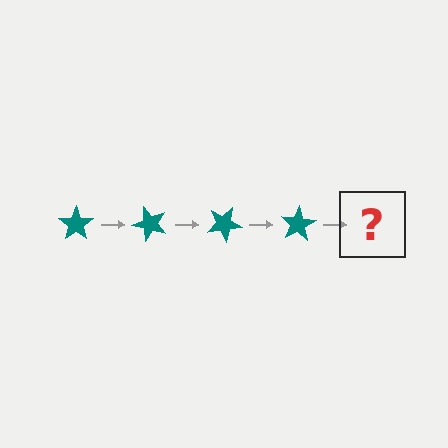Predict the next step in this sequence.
The next step is a teal star rotated 200 degrees.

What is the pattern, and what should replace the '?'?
The pattern is that the star rotates 50 degrees each step. The '?' should be a teal star rotated 200 degrees.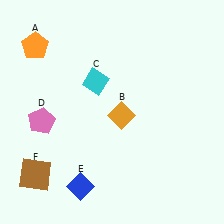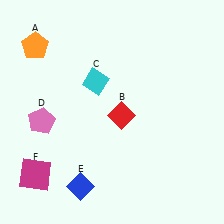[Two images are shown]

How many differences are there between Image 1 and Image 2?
There are 2 differences between the two images.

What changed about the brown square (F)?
In Image 1, F is brown. In Image 2, it changed to magenta.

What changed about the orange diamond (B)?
In Image 1, B is orange. In Image 2, it changed to red.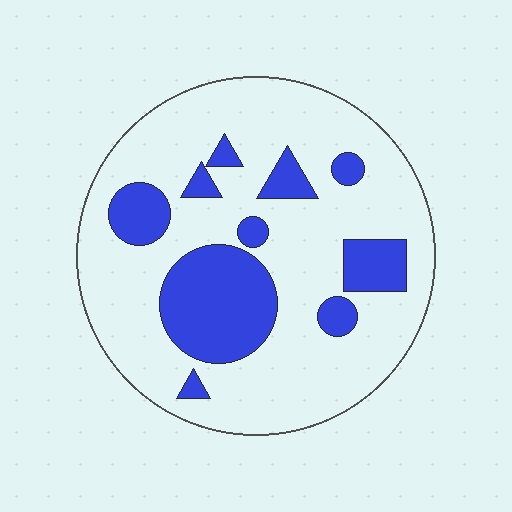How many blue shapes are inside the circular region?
10.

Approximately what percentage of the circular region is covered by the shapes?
Approximately 25%.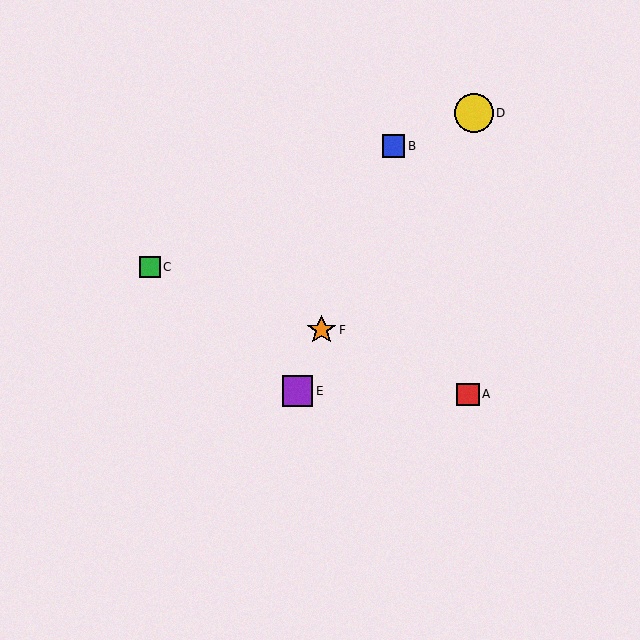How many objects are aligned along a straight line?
3 objects (B, E, F) are aligned along a straight line.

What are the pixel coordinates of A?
Object A is at (468, 395).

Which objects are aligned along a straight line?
Objects B, E, F are aligned along a straight line.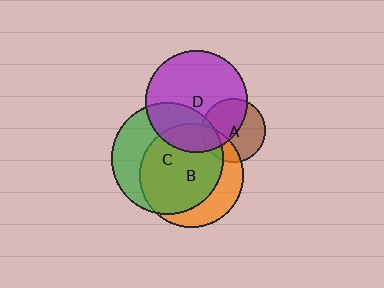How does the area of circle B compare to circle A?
Approximately 2.7 times.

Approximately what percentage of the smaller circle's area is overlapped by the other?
Approximately 25%.